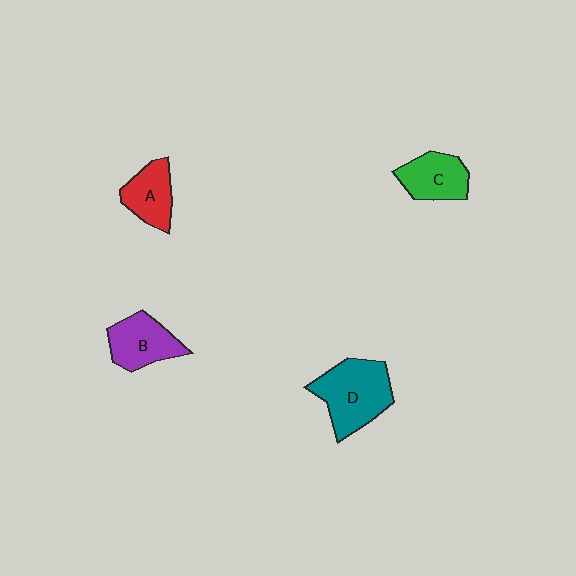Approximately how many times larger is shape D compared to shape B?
Approximately 1.4 times.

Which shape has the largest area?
Shape D (teal).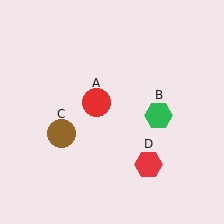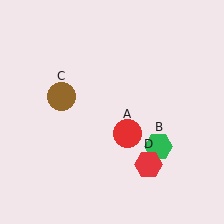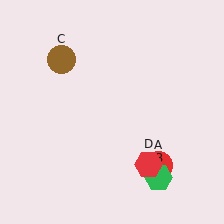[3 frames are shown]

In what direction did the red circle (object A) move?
The red circle (object A) moved down and to the right.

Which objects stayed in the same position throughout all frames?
Red hexagon (object D) remained stationary.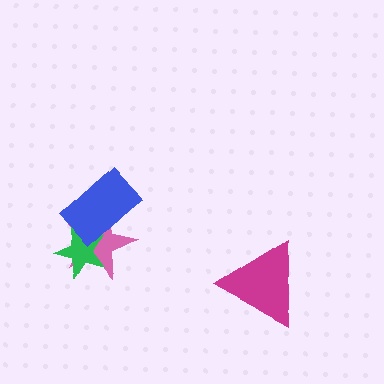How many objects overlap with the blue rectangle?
2 objects overlap with the blue rectangle.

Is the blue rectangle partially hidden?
No, no other shape covers it.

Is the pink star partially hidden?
Yes, it is partially covered by another shape.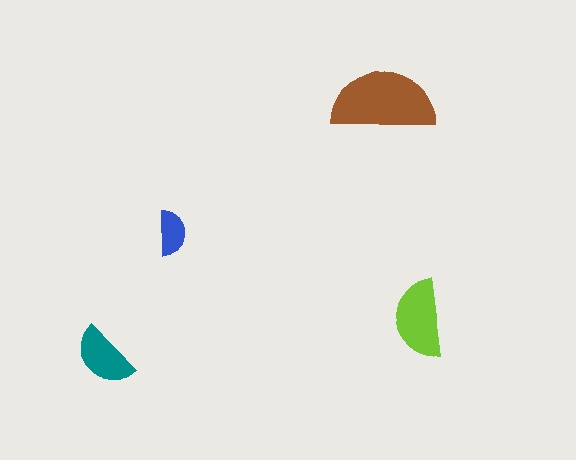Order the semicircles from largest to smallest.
the brown one, the lime one, the teal one, the blue one.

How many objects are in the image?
There are 4 objects in the image.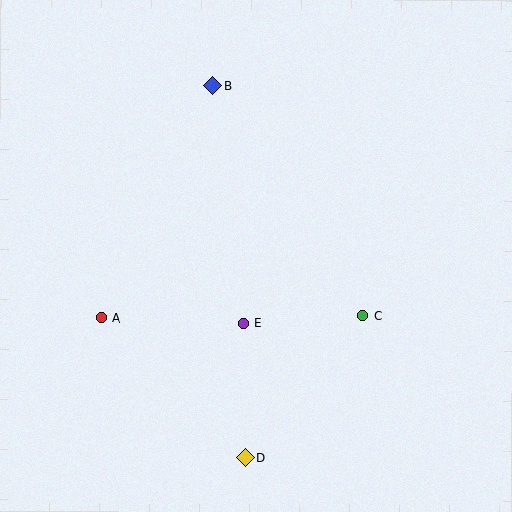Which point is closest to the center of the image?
Point E at (243, 323) is closest to the center.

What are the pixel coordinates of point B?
Point B is at (212, 86).